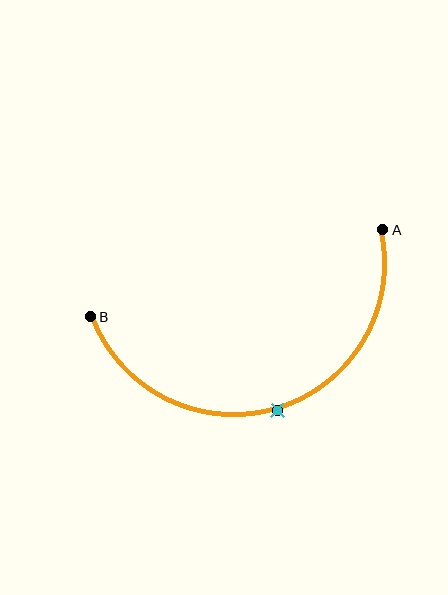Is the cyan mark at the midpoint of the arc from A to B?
Yes. The cyan mark lies on the arc at equal arc-length from both A and B — it is the arc midpoint.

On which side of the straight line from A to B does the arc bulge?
The arc bulges below the straight line connecting A and B.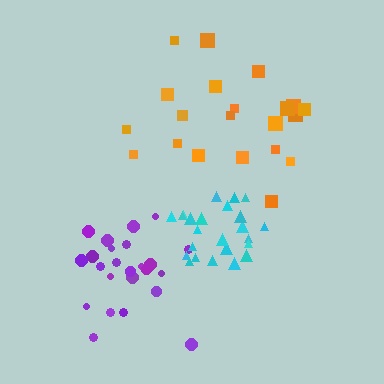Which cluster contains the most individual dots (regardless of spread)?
Purple (24).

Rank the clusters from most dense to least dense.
cyan, purple, orange.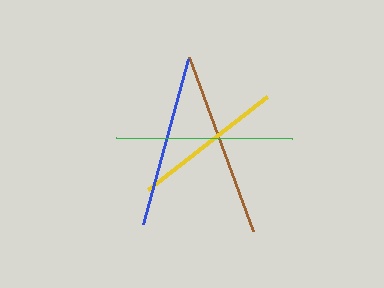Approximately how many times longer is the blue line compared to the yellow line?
The blue line is approximately 1.1 times the length of the yellow line.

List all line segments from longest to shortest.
From longest to shortest: brown, green, blue, yellow.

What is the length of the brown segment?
The brown segment is approximately 186 pixels long.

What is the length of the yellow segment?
The yellow segment is approximately 151 pixels long.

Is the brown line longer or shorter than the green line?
The brown line is longer than the green line.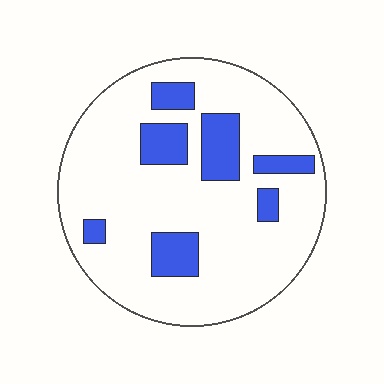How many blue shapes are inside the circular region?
7.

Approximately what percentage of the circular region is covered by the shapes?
Approximately 20%.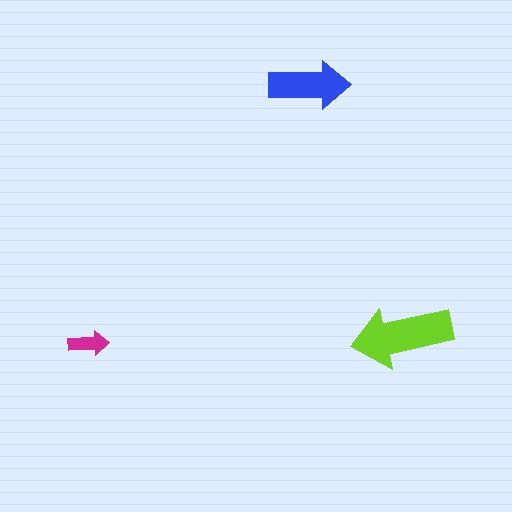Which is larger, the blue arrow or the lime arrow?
The lime one.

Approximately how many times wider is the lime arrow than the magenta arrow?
About 2.5 times wider.